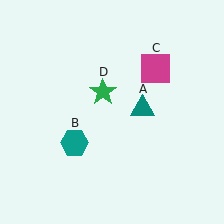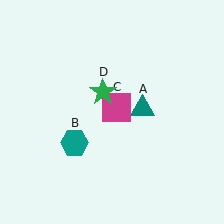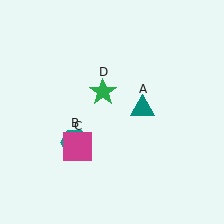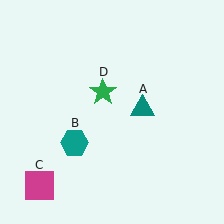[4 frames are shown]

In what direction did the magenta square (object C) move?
The magenta square (object C) moved down and to the left.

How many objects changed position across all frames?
1 object changed position: magenta square (object C).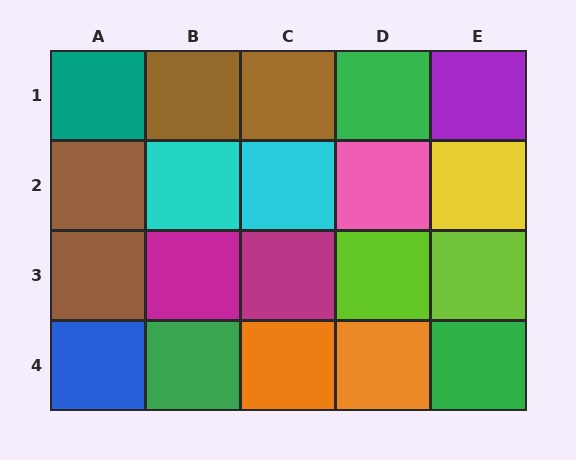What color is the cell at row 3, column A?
Brown.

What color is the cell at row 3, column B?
Magenta.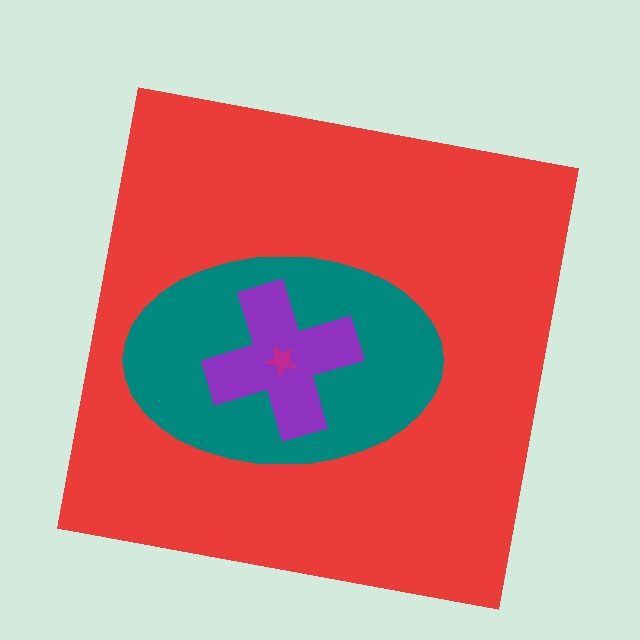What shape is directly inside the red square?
The teal ellipse.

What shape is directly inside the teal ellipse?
The purple cross.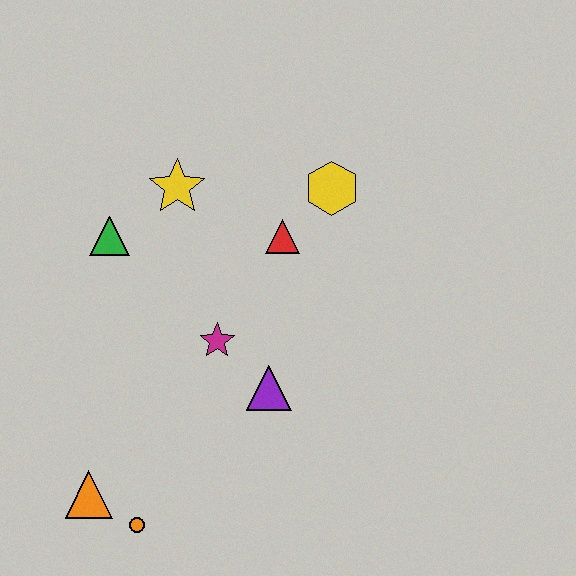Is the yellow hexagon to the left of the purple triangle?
No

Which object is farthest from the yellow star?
The orange circle is farthest from the yellow star.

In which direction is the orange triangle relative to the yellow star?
The orange triangle is below the yellow star.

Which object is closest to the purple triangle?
The magenta star is closest to the purple triangle.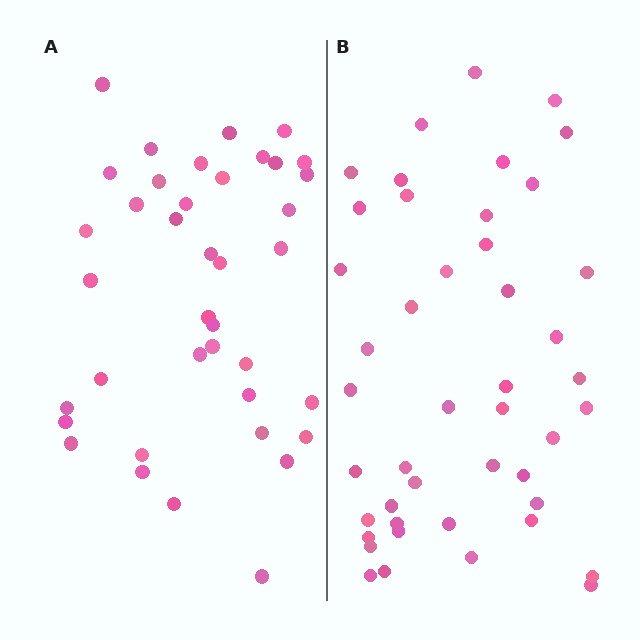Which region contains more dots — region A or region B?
Region B (the right region) has more dots.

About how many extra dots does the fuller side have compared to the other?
Region B has about 6 more dots than region A.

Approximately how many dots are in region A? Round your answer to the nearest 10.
About 40 dots. (The exact count is 39, which rounds to 40.)